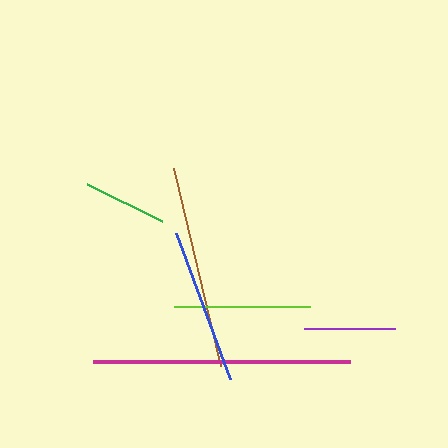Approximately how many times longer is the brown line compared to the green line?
The brown line is approximately 2.4 times the length of the green line.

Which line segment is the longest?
The magenta line is the longest at approximately 257 pixels.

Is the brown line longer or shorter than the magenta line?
The magenta line is longer than the brown line.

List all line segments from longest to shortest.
From longest to shortest: magenta, brown, blue, lime, purple, green.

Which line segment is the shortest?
The green line is the shortest at approximately 84 pixels.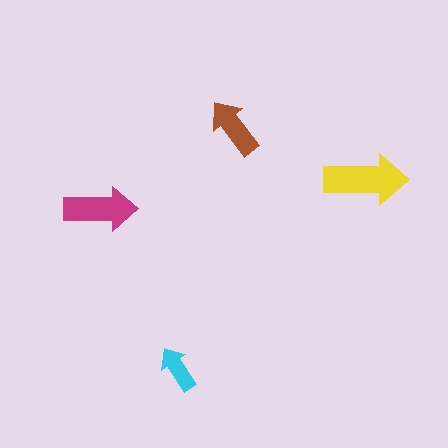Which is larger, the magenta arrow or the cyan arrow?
The magenta one.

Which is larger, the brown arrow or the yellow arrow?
The yellow one.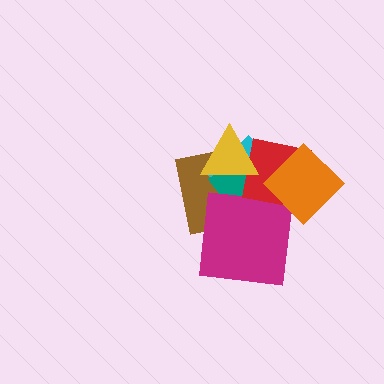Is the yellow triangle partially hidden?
No, no other shape covers it.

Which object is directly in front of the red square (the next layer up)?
The yellow triangle is directly in front of the red square.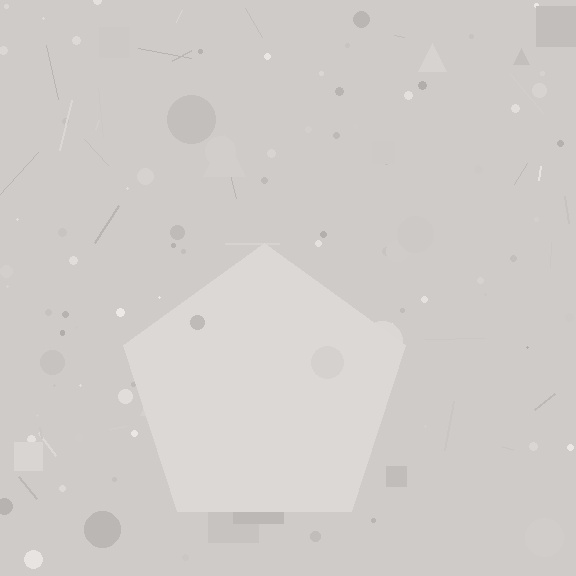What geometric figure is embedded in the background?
A pentagon is embedded in the background.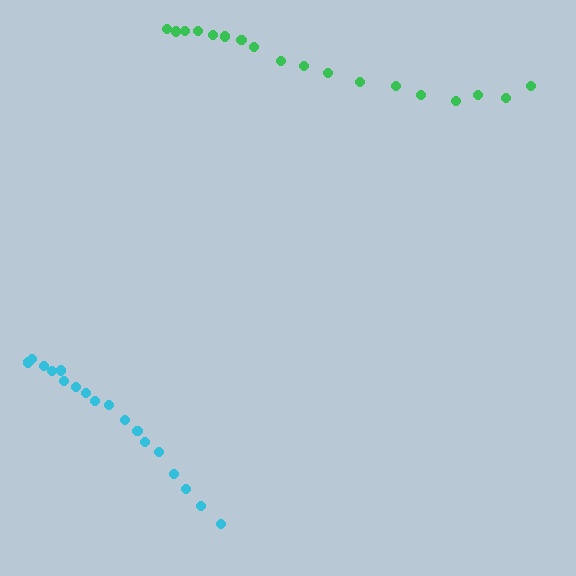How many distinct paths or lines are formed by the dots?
There are 2 distinct paths.